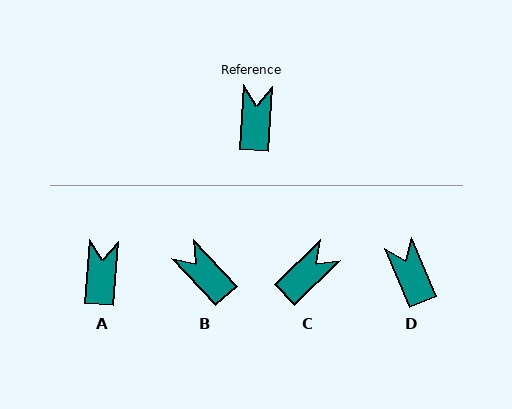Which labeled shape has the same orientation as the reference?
A.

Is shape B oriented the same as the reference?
No, it is off by about 47 degrees.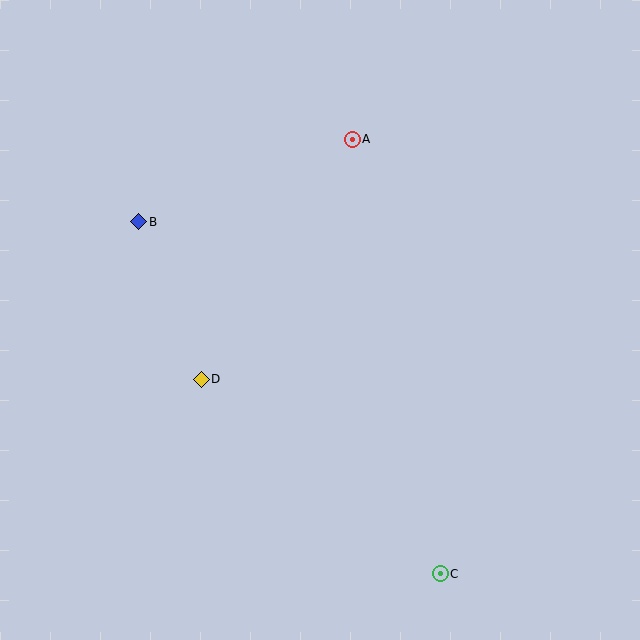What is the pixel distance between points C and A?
The distance between C and A is 443 pixels.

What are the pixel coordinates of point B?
Point B is at (139, 222).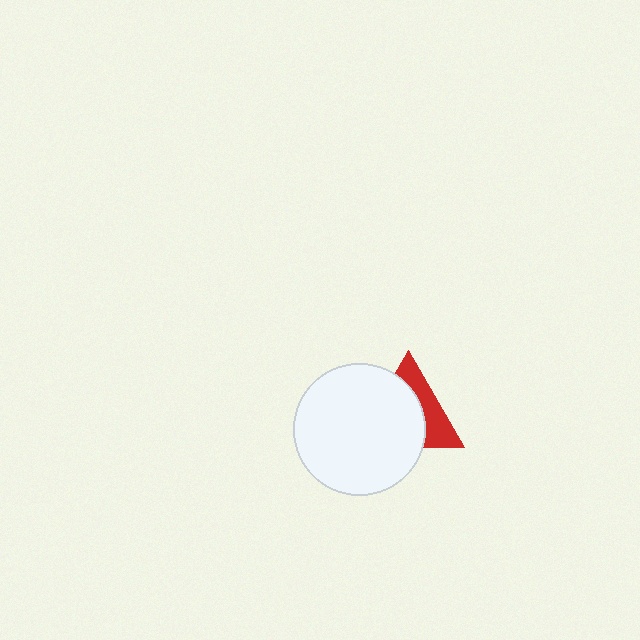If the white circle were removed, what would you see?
You would see the complete red triangle.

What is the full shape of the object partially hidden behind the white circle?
The partially hidden object is a red triangle.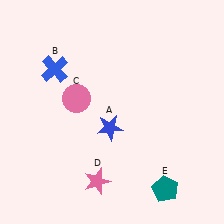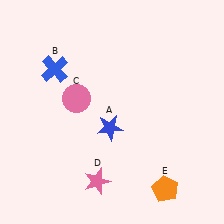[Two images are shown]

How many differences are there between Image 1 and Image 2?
There is 1 difference between the two images.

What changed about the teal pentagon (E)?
In Image 1, E is teal. In Image 2, it changed to orange.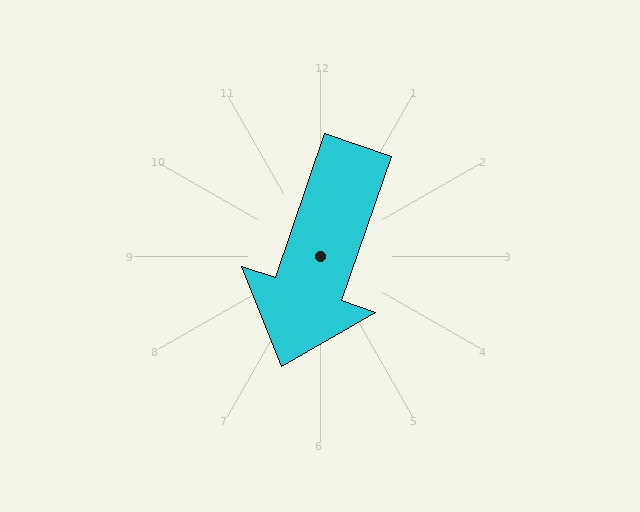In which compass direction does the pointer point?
South.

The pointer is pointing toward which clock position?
Roughly 7 o'clock.